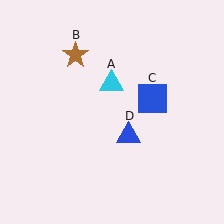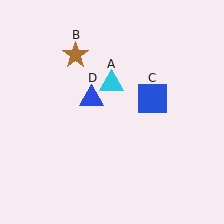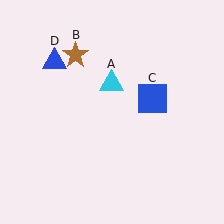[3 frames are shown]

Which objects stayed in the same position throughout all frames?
Cyan triangle (object A) and brown star (object B) and blue square (object C) remained stationary.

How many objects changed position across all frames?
1 object changed position: blue triangle (object D).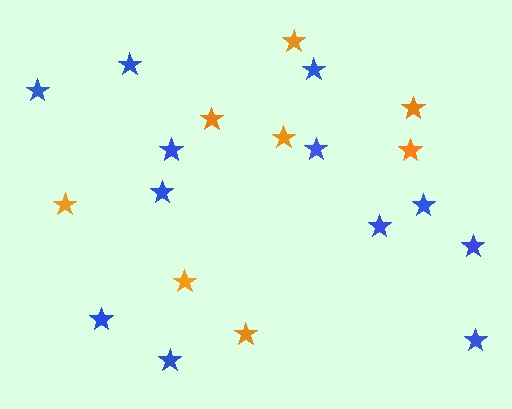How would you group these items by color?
There are 2 groups: one group of orange stars (8) and one group of blue stars (12).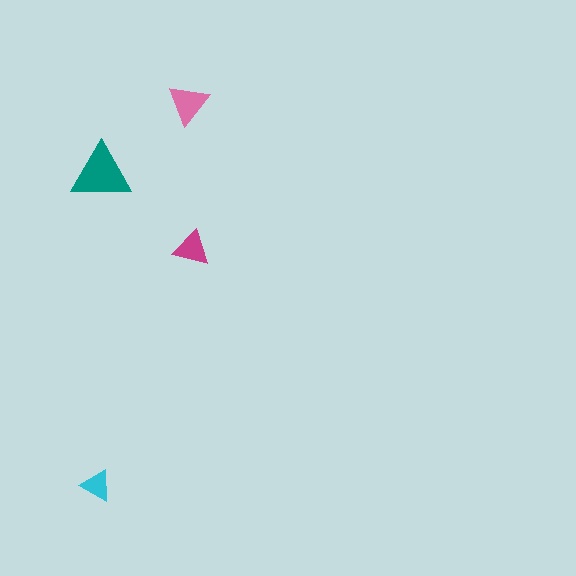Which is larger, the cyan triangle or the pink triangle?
The pink one.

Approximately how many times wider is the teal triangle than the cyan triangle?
About 2 times wider.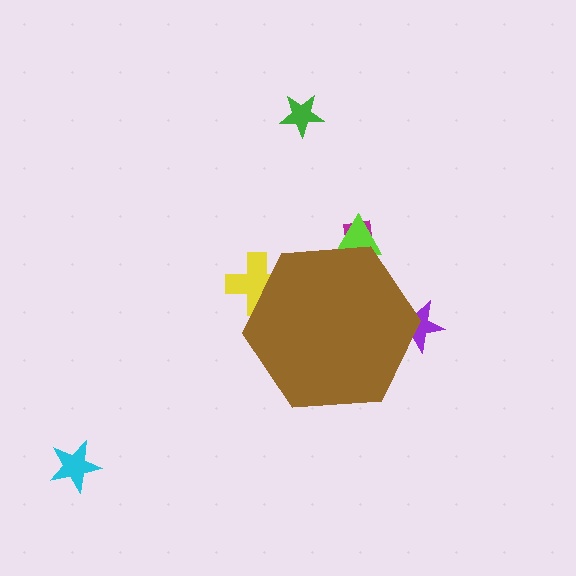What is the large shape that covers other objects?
A brown hexagon.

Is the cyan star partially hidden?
No, the cyan star is fully visible.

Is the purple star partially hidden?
Yes, the purple star is partially hidden behind the brown hexagon.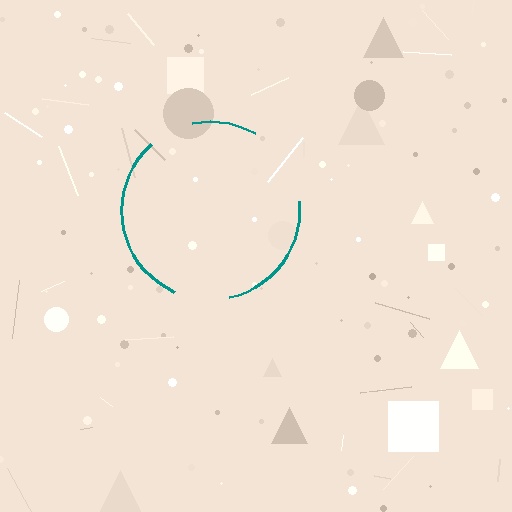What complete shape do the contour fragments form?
The contour fragments form a circle.